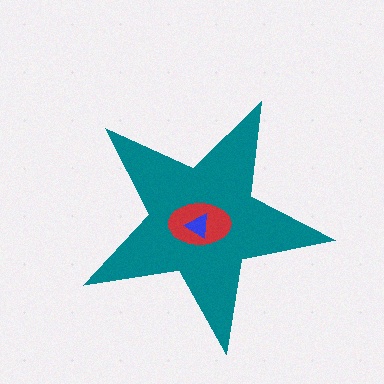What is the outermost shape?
The teal star.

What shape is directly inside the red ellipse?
The blue triangle.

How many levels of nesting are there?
3.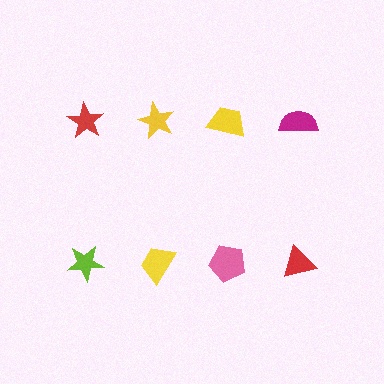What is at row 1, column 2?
A yellow star.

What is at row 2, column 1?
A lime star.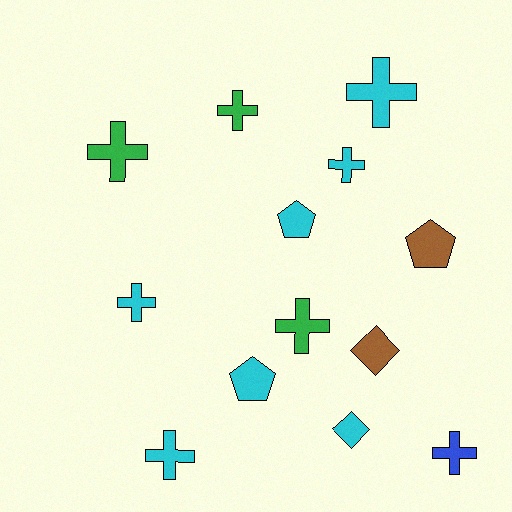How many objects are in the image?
There are 13 objects.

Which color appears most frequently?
Cyan, with 7 objects.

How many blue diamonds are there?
There are no blue diamonds.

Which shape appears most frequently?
Cross, with 8 objects.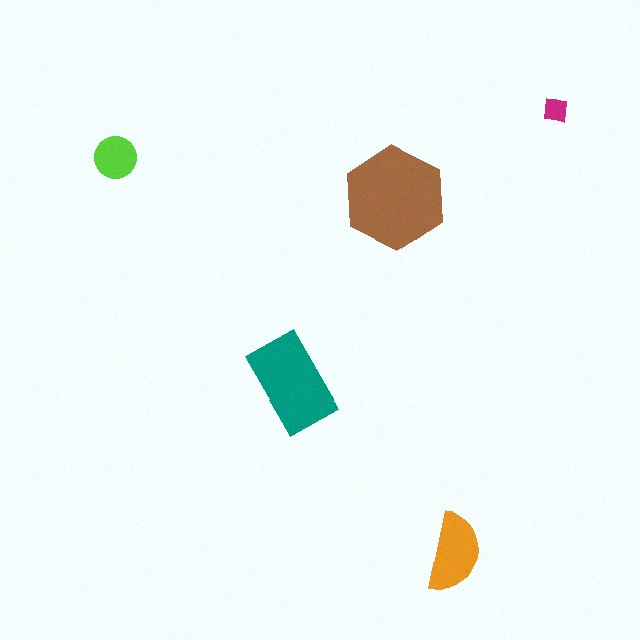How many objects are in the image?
There are 5 objects in the image.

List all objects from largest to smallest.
The brown hexagon, the teal rectangle, the orange semicircle, the lime circle, the magenta square.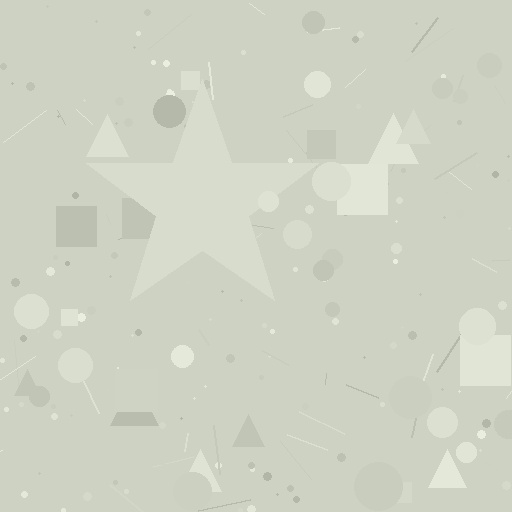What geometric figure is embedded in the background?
A star is embedded in the background.